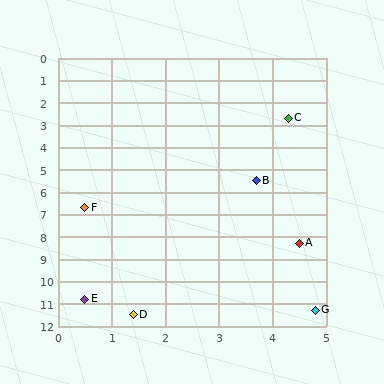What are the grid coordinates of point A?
Point A is at approximately (4.5, 8.3).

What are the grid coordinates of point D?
Point D is at approximately (1.4, 11.5).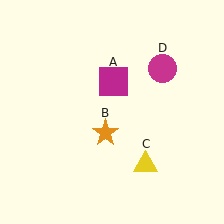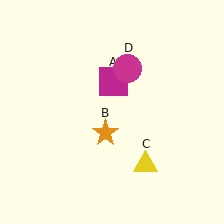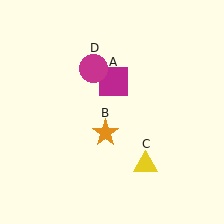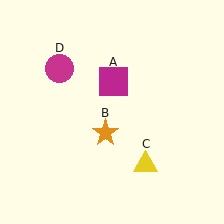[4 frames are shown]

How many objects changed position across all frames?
1 object changed position: magenta circle (object D).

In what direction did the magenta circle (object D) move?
The magenta circle (object D) moved left.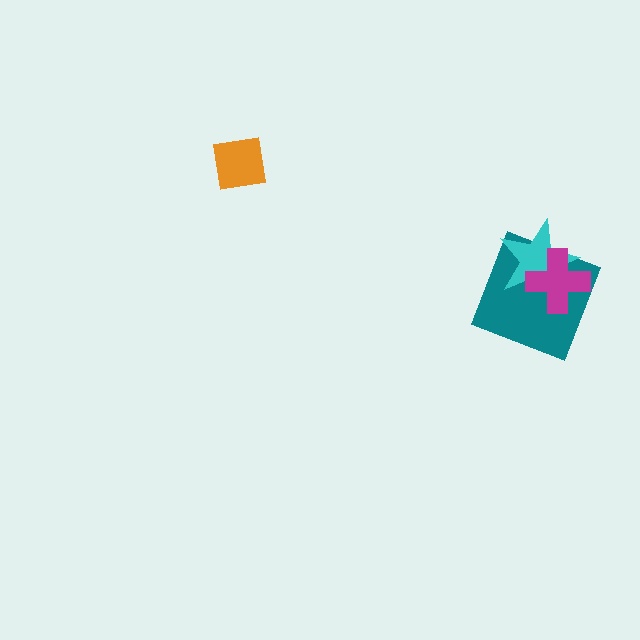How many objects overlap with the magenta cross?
2 objects overlap with the magenta cross.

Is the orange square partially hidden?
No, no other shape covers it.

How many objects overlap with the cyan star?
2 objects overlap with the cyan star.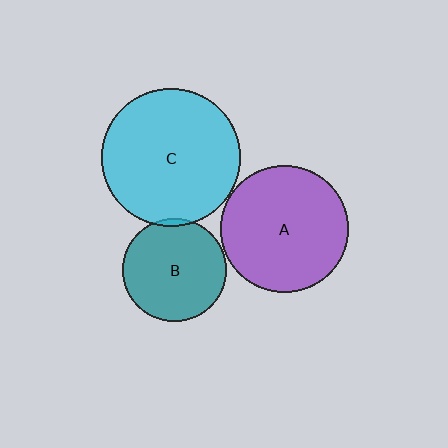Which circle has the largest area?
Circle C (cyan).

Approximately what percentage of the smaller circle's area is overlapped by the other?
Approximately 5%.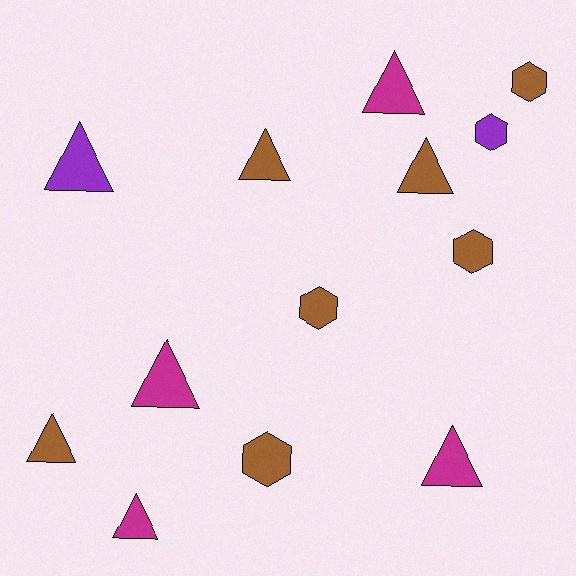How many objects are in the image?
There are 13 objects.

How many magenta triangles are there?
There are 4 magenta triangles.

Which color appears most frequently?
Brown, with 7 objects.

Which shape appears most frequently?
Triangle, with 8 objects.